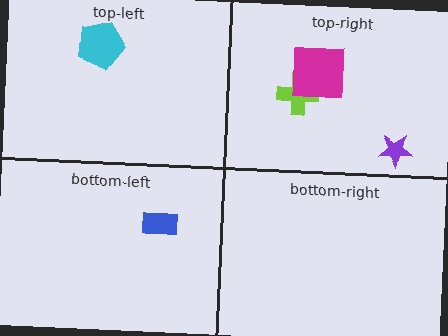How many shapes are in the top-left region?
1.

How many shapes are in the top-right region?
3.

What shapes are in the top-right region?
The lime cross, the magenta square, the purple star.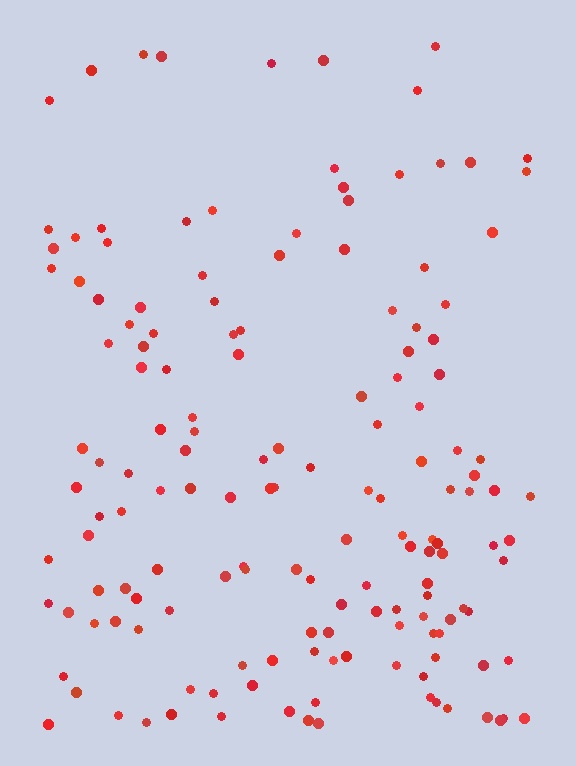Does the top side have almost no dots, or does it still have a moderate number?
Still a moderate number, just noticeably fewer than the bottom.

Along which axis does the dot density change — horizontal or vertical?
Vertical.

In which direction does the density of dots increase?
From top to bottom, with the bottom side densest.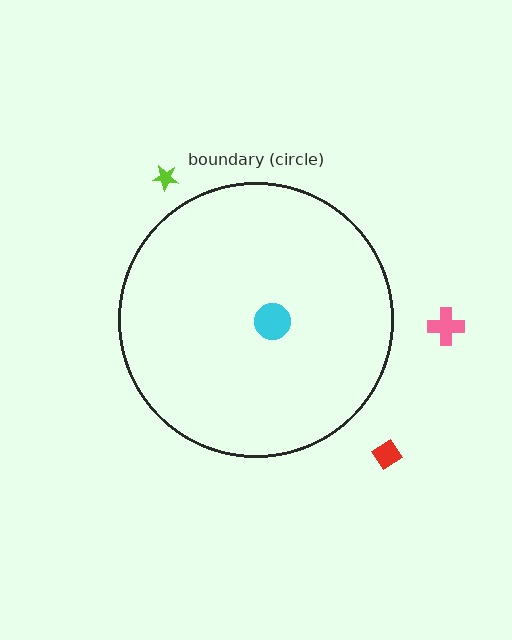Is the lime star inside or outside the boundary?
Outside.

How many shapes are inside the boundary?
1 inside, 3 outside.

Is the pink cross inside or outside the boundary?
Outside.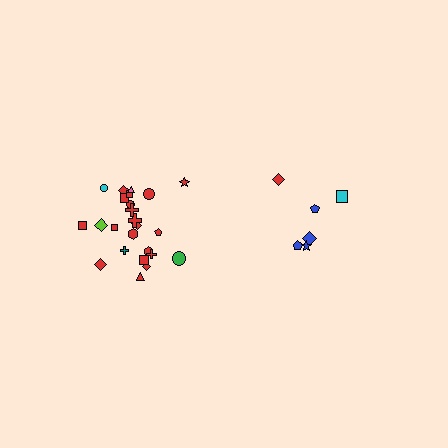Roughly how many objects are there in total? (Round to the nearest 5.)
Roughly 30 objects in total.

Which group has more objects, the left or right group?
The left group.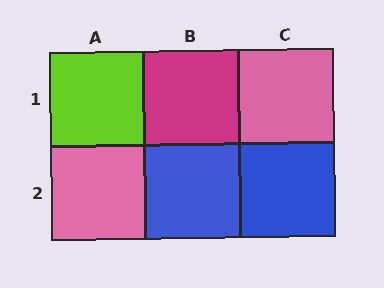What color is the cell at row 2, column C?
Blue.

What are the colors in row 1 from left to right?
Lime, magenta, pink.